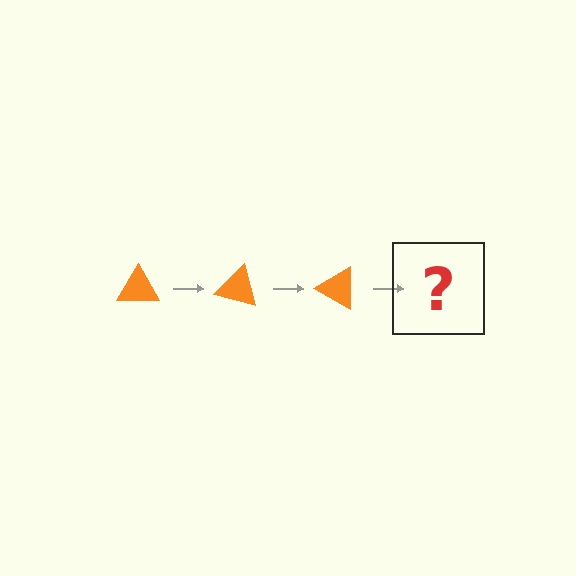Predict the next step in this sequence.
The next step is an orange triangle rotated 45 degrees.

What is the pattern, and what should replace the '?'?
The pattern is that the triangle rotates 15 degrees each step. The '?' should be an orange triangle rotated 45 degrees.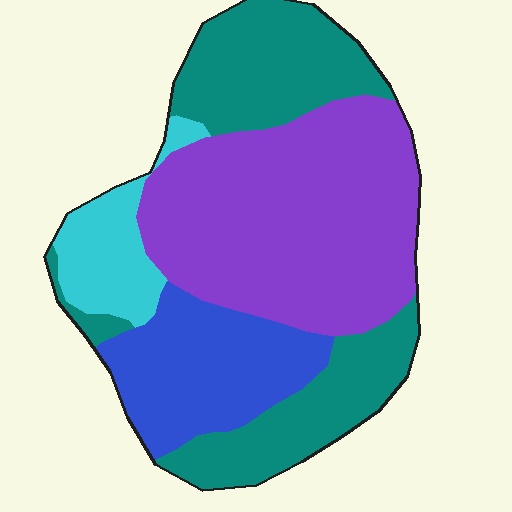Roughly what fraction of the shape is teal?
Teal covers roughly 30% of the shape.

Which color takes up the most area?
Purple, at roughly 40%.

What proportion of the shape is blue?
Blue covers roughly 20% of the shape.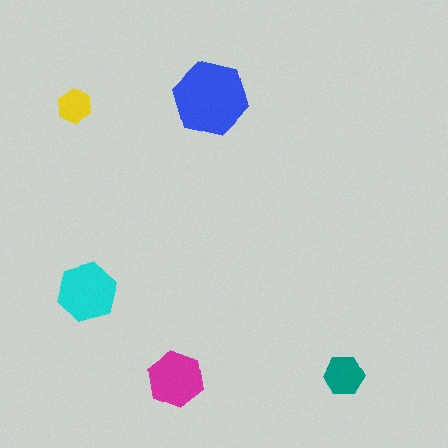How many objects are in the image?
There are 5 objects in the image.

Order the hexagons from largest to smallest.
the blue one, the cyan one, the magenta one, the teal one, the yellow one.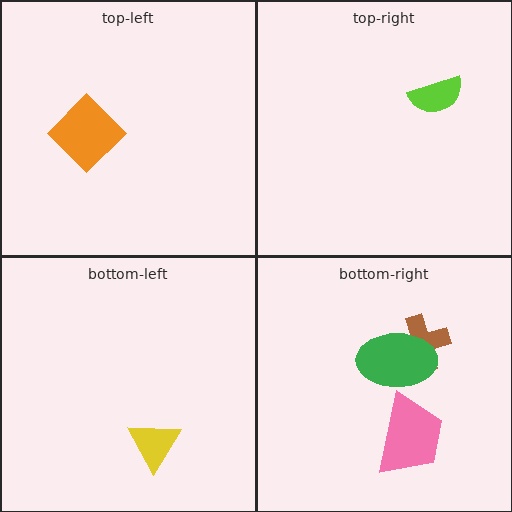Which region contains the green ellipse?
The bottom-right region.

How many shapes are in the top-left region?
1.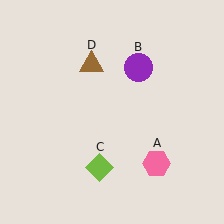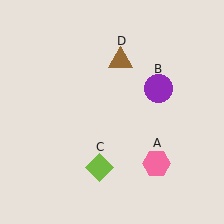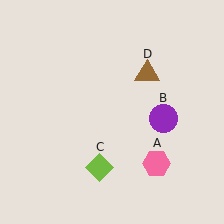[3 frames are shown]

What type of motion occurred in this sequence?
The purple circle (object B), brown triangle (object D) rotated clockwise around the center of the scene.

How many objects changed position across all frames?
2 objects changed position: purple circle (object B), brown triangle (object D).